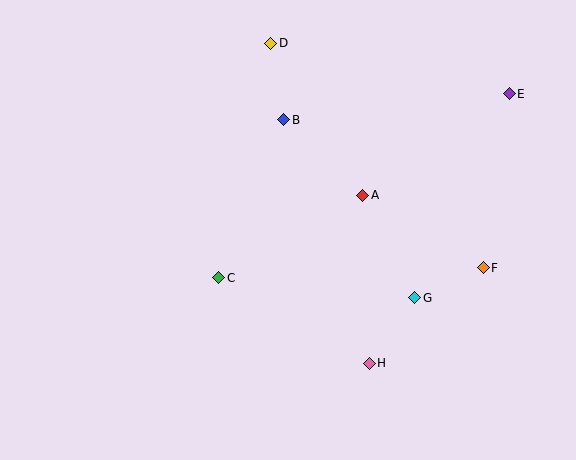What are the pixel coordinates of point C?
Point C is at (219, 278).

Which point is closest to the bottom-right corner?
Point F is closest to the bottom-right corner.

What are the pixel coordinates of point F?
Point F is at (483, 268).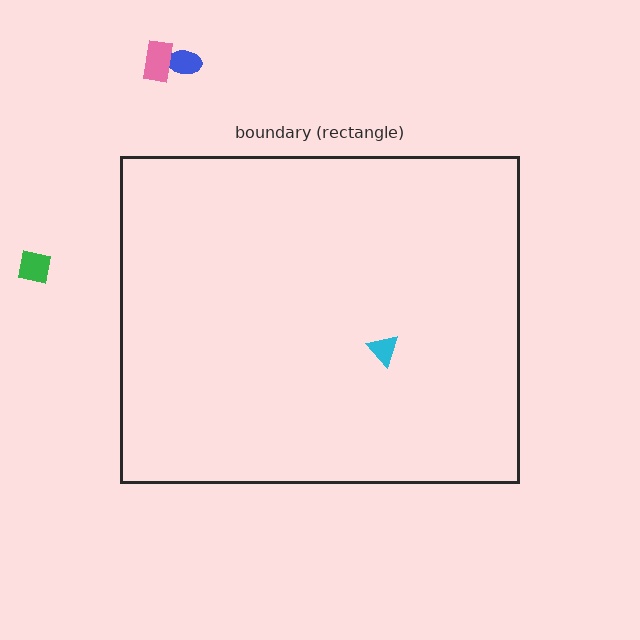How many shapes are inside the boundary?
1 inside, 3 outside.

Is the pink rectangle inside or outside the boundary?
Outside.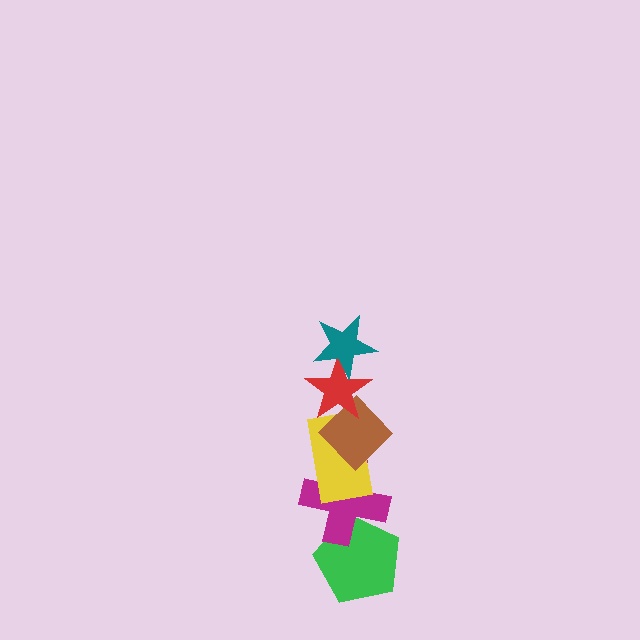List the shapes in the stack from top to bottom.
From top to bottom: the teal star, the red star, the brown diamond, the yellow rectangle, the magenta cross, the green pentagon.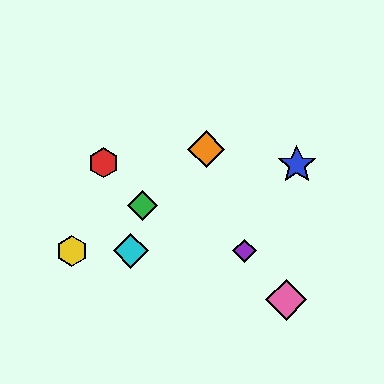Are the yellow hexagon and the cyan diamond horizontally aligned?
Yes, both are at y≈251.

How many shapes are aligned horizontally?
3 shapes (the yellow hexagon, the purple diamond, the cyan diamond) are aligned horizontally.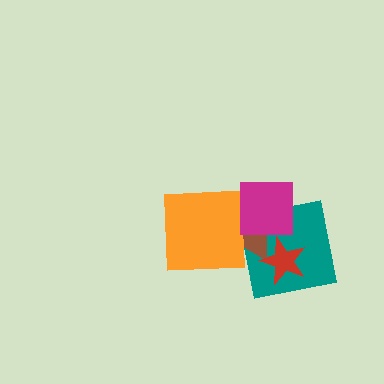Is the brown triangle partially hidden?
Yes, it is partially covered by another shape.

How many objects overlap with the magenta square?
2 objects overlap with the magenta square.